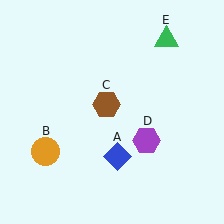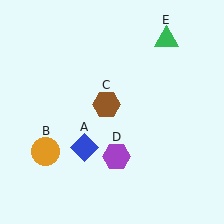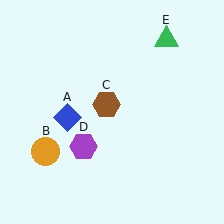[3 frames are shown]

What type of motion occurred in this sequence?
The blue diamond (object A), purple hexagon (object D) rotated clockwise around the center of the scene.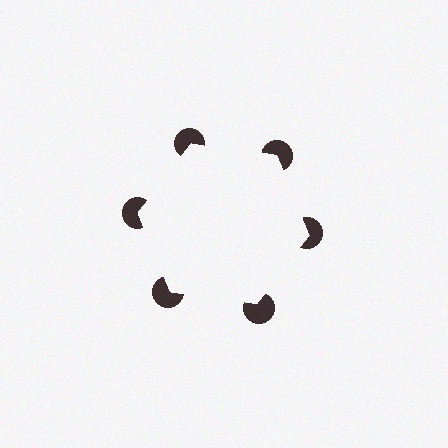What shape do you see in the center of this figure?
An illusory hexagon — its edges are inferred from the aligned wedge cuts in the pac-man discs, not physically drawn.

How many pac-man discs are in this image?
There are 6 — one at each vertex of the illusory hexagon.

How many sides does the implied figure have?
6 sides.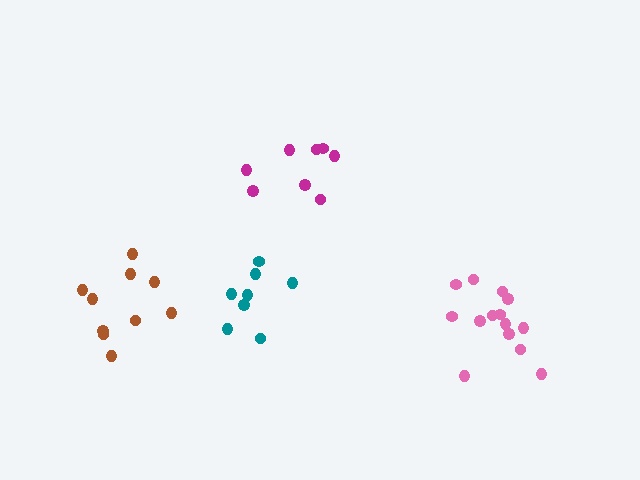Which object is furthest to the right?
The pink cluster is rightmost.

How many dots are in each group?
Group 1: 8 dots, Group 2: 8 dots, Group 3: 10 dots, Group 4: 14 dots (40 total).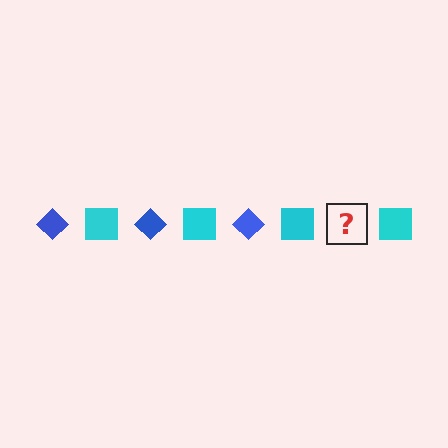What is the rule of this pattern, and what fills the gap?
The rule is that the pattern alternates between blue diamond and cyan square. The gap should be filled with a blue diamond.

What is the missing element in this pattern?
The missing element is a blue diamond.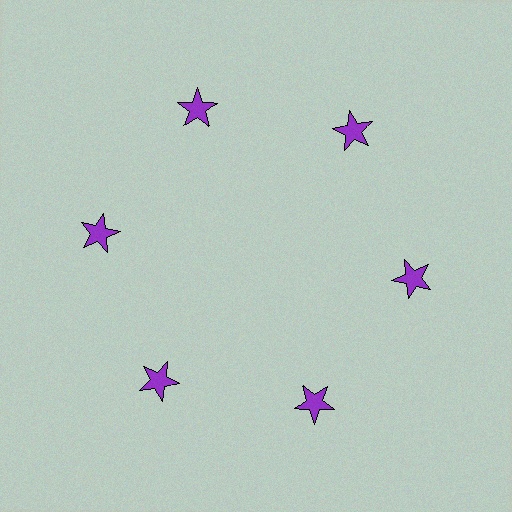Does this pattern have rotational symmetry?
Yes, this pattern has 6-fold rotational symmetry. It looks the same after rotating 60 degrees around the center.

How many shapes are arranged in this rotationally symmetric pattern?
There are 6 shapes, arranged in 6 groups of 1.